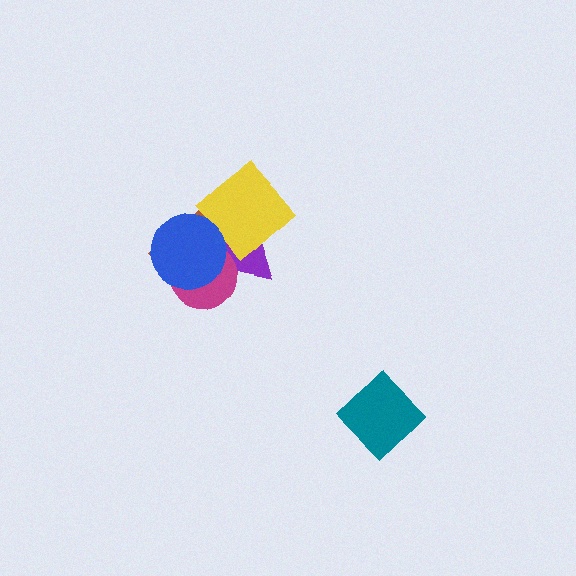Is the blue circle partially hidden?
No, no other shape covers it.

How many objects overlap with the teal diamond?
0 objects overlap with the teal diamond.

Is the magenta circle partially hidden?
Yes, it is partially covered by another shape.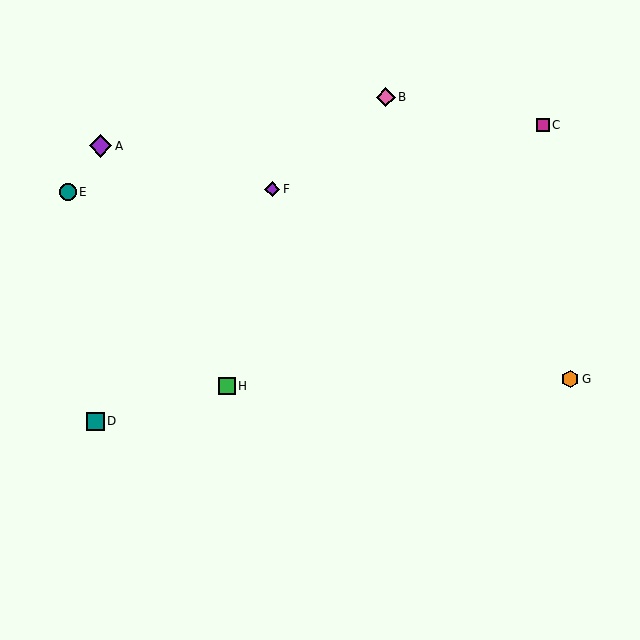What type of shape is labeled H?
Shape H is a green square.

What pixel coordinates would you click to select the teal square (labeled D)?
Click at (96, 421) to select the teal square D.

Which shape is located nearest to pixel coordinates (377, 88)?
The pink diamond (labeled B) at (386, 97) is nearest to that location.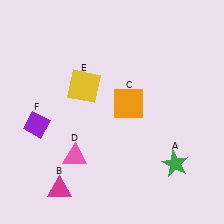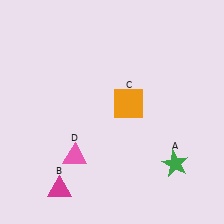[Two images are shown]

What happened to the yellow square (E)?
The yellow square (E) was removed in Image 2. It was in the top-left area of Image 1.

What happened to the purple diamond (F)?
The purple diamond (F) was removed in Image 2. It was in the bottom-left area of Image 1.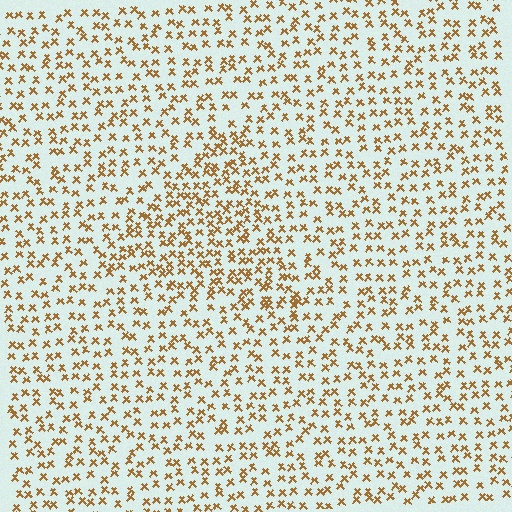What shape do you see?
I see a triangle.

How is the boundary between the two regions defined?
The boundary is defined by a change in element density (approximately 1.6x ratio). All elements are the same color, size, and shape.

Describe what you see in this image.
The image contains small brown elements arranged at two different densities. A triangle-shaped region is visible where the elements are more densely packed than the surrounding area.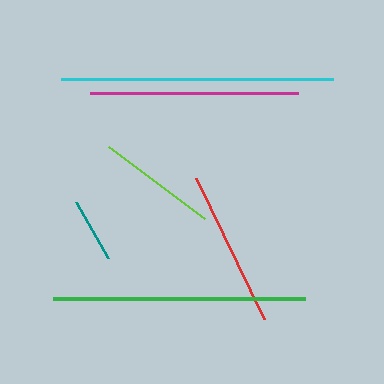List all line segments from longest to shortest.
From longest to shortest: cyan, green, magenta, red, lime, teal.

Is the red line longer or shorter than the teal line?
The red line is longer than the teal line.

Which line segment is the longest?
The cyan line is the longest at approximately 271 pixels.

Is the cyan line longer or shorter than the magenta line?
The cyan line is longer than the magenta line.